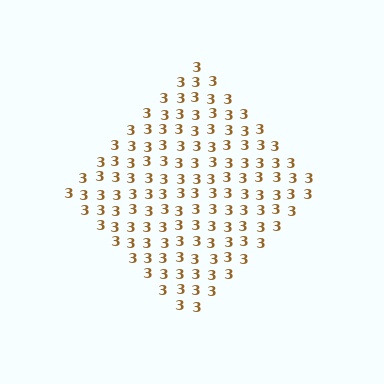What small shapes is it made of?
It is made of small digit 3's.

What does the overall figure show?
The overall figure shows a diamond.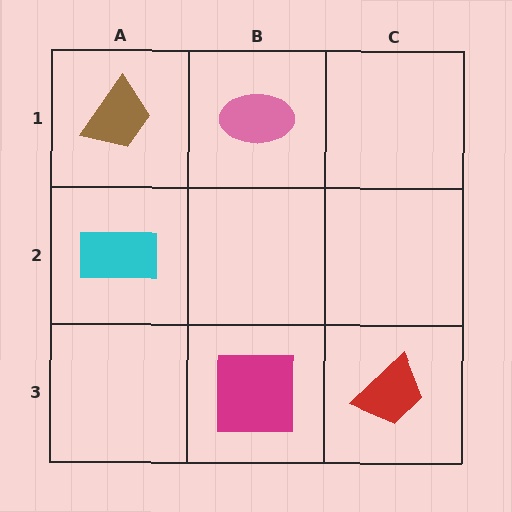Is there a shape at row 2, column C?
No, that cell is empty.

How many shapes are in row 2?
1 shape.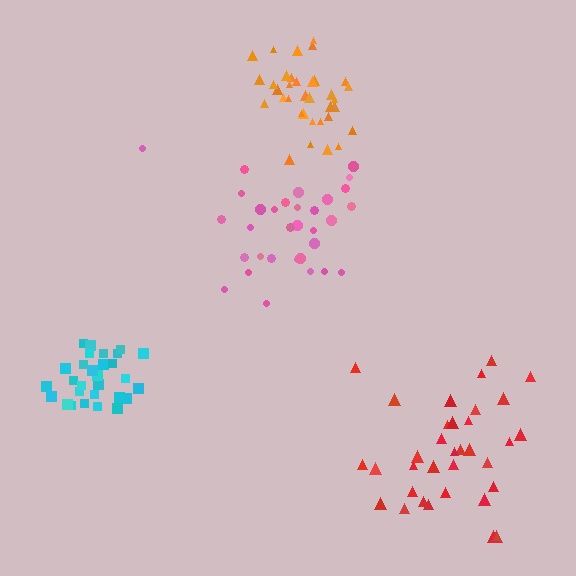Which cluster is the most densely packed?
Cyan.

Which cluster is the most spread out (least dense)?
Red.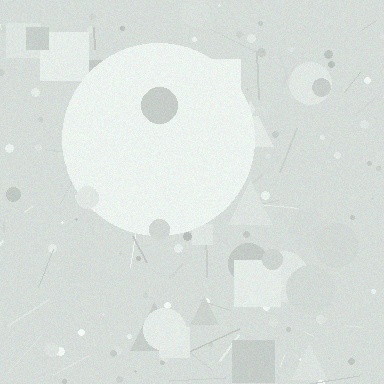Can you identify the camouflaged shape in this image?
The camouflaged shape is a circle.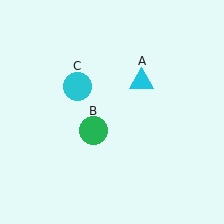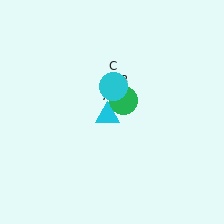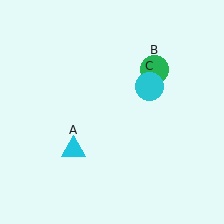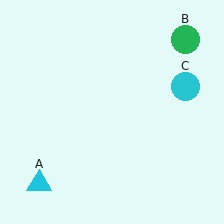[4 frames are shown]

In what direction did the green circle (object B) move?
The green circle (object B) moved up and to the right.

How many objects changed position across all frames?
3 objects changed position: cyan triangle (object A), green circle (object B), cyan circle (object C).